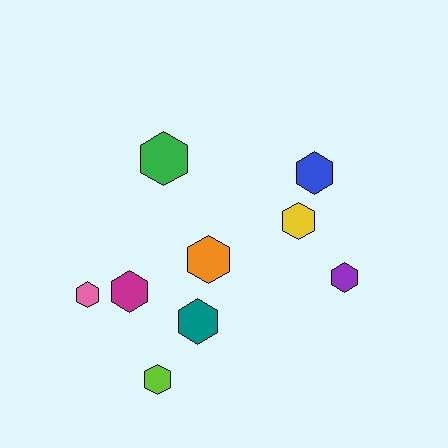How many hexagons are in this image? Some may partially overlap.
There are 9 hexagons.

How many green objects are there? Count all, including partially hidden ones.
There is 1 green object.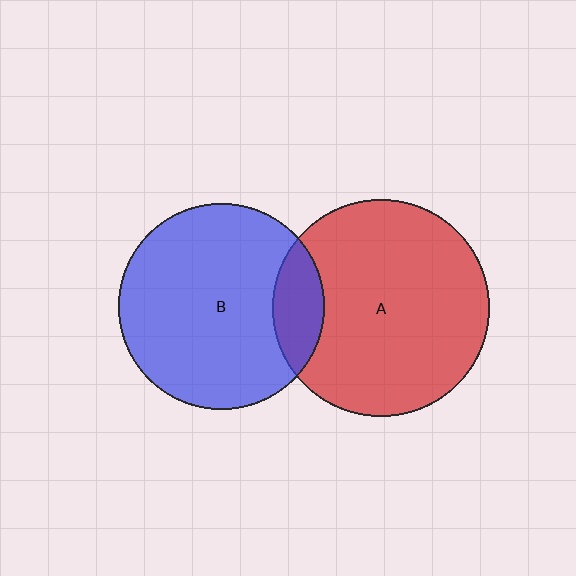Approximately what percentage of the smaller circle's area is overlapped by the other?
Approximately 15%.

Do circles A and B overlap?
Yes.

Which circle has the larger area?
Circle A (red).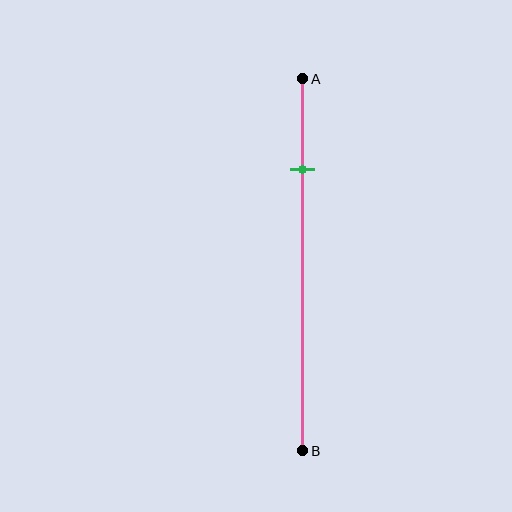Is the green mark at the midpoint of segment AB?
No, the mark is at about 25% from A, not at the 50% midpoint.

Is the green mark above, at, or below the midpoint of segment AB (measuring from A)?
The green mark is above the midpoint of segment AB.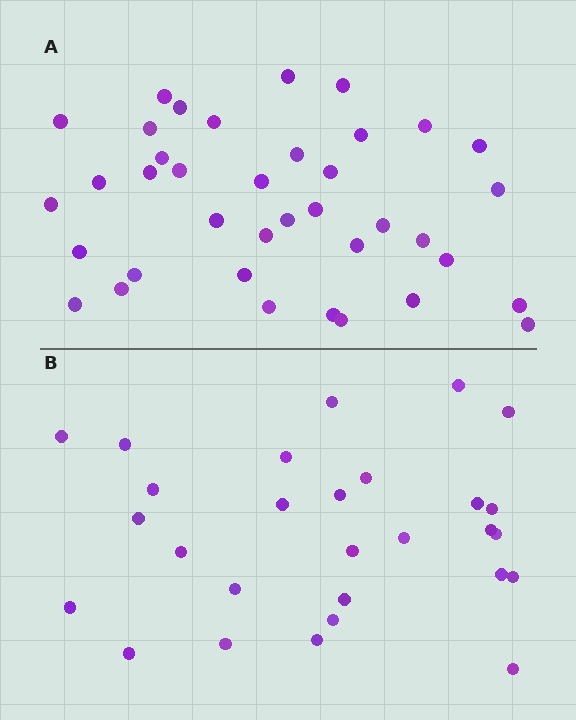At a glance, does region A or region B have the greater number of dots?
Region A (the top region) has more dots.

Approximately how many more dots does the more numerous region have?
Region A has roughly 10 or so more dots than region B.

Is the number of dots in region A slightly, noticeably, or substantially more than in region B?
Region A has noticeably more, but not dramatically so. The ratio is roughly 1.4 to 1.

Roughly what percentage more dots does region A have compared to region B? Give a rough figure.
About 35% more.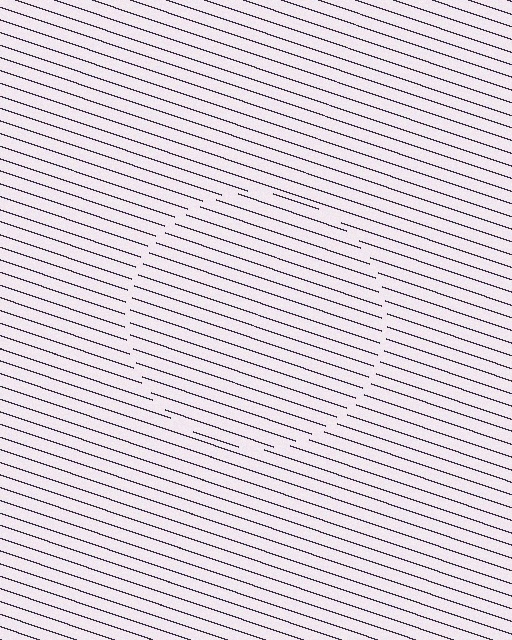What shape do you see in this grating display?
An illusory circle. The interior of the shape contains the same grating, shifted by half a period — the contour is defined by the phase discontinuity where line-ends from the inner and outer gratings abut.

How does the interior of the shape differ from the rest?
The interior of the shape contains the same grating, shifted by half a period — the contour is defined by the phase discontinuity where line-ends from the inner and outer gratings abut.